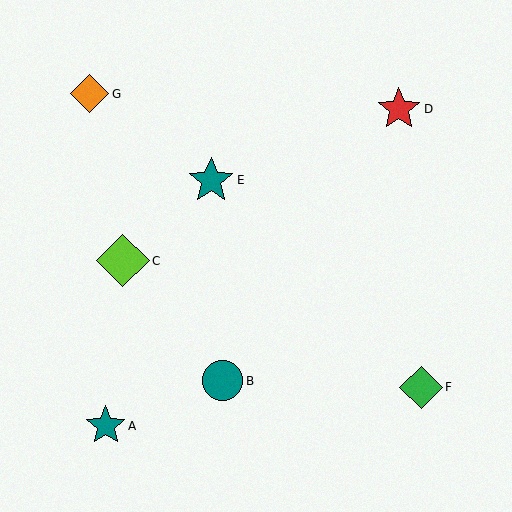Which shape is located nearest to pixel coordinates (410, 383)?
The green diamond (labeled F) at (421, 387) is nearest to that location.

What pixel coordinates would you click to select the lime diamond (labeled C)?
Click at (123, 261) to select the lime diamond C.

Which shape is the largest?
The lime diamond (labeled C) is the largest.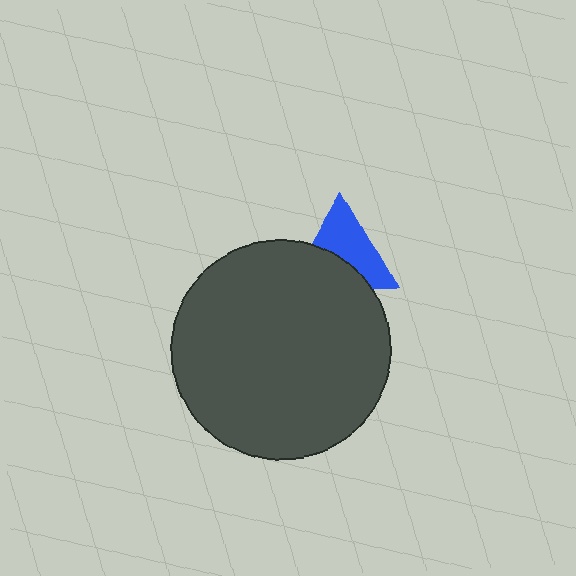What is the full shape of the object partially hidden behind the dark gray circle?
The partially hidden object is a blue triangle.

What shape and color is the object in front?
The object in front is a dark gray circle.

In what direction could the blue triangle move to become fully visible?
The blue triangle could move up. That would shift it out from behind the dark gray circle entirely.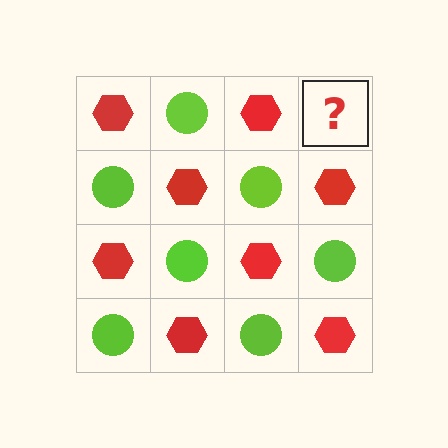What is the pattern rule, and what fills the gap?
The rule is that it alternates red hexagon and lime circle in a checkerboard pattern. The gap should be filled with a lime circle.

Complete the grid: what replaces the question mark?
The question mark should be replaced with a lime circle.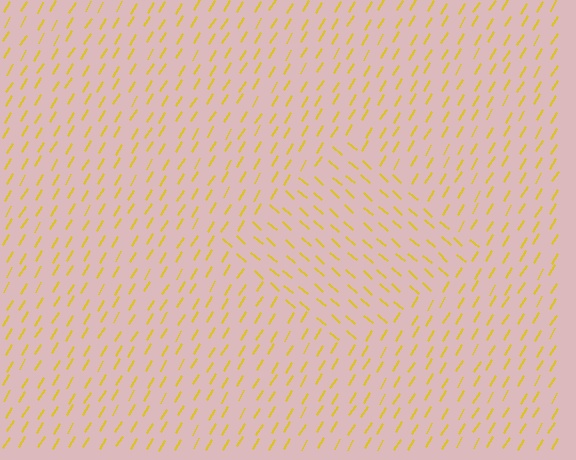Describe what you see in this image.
The image is filled with small yellow line segments. A diamond region in the image has lines oriented differently from the surrounding lines, creating a visible texture boundary.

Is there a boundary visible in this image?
Yes, there is a texture boundary formed by a change in line orientation.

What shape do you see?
I see a diamond.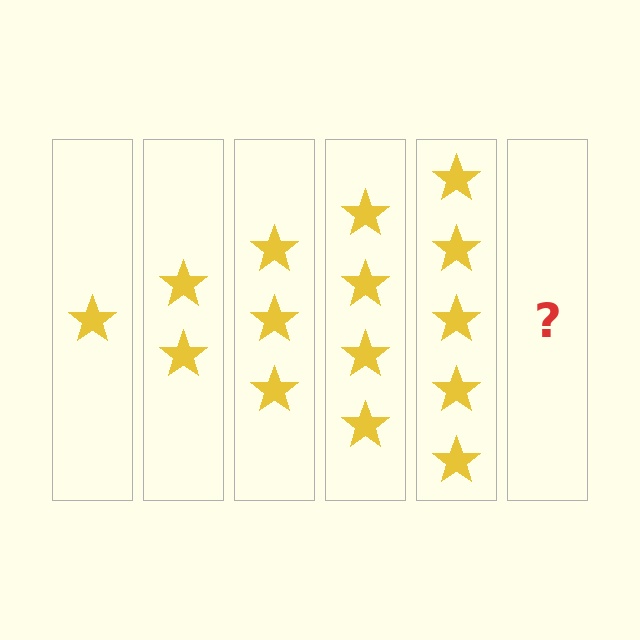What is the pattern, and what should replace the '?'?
The pattern is that each step adds one more star. The '?' should be 6 stars.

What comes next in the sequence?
The next element should be 6 stars.